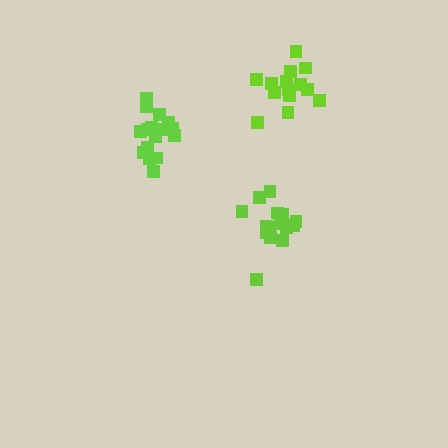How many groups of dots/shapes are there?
There are 3 groups.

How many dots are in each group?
Group 1: 14 dots, Group 2: 16 dots, Group 3: 17 dots (47 total).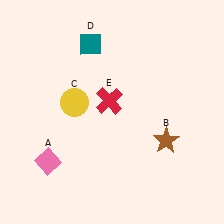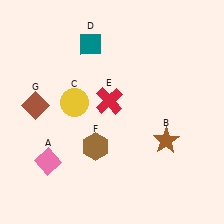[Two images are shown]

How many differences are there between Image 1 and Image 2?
There are 2 differences between the two images.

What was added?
A brown hexagon (F), a brown diamond (G) were added in Image 2.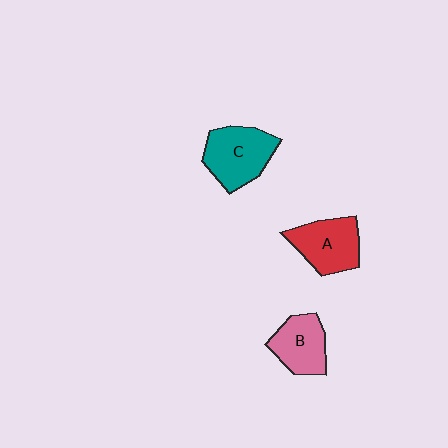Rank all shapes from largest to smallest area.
From largest to smallest: C (teal), A (red), B (pink).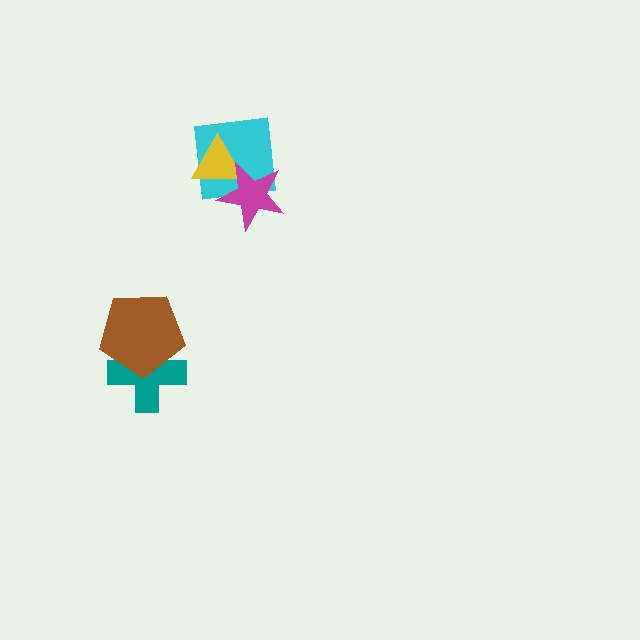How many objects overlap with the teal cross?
1 object overlaps with the teal cross.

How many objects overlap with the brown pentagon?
1 object overlaps with the brown pentagon.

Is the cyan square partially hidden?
Yes, it is partially covered by another shape.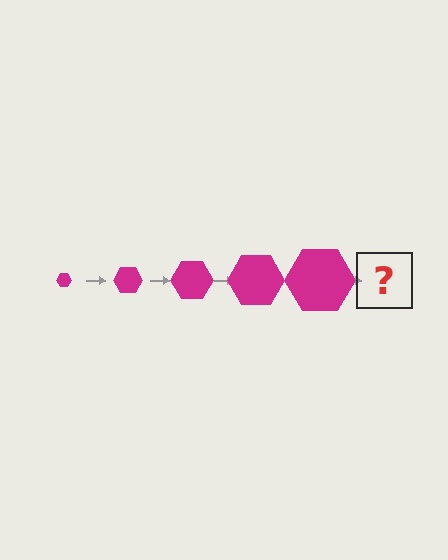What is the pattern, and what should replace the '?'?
The pattern is that the hexagon gets progressively larger each step. The '?' should be a magenta hexagon, larger than the previous one.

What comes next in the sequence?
The next element should be a magenta hexagon, larger than the previous one.